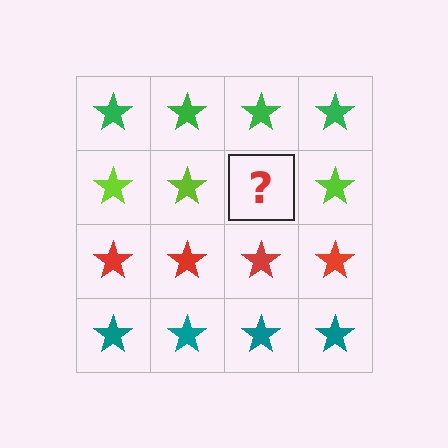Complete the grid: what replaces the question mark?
The question mark should be replaced with a lime star.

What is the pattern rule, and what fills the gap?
The rule is that each row has a consistent color. The gap should be filled with a lime star.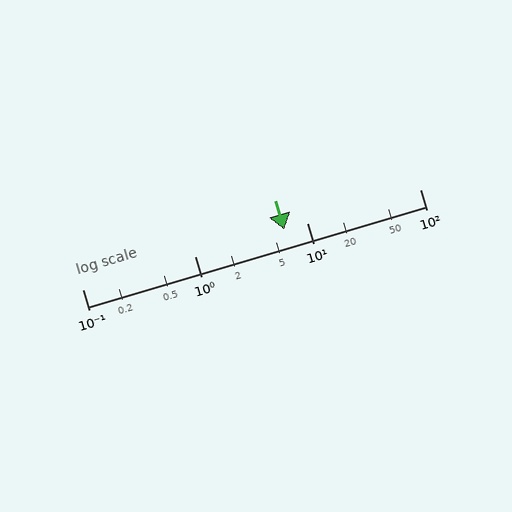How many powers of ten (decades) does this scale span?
The scale spans 3 decades, from 0.1 to 100.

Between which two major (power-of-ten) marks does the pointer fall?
The pointer is between 1 and 10.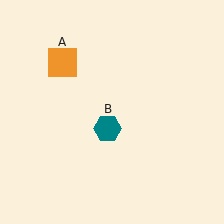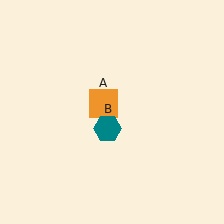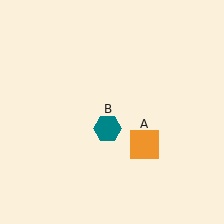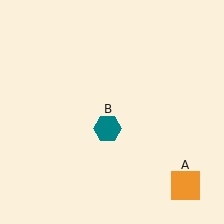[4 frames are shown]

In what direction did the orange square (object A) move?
The orange square (object A) moved down and to the right.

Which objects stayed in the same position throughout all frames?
Teal hexagon (object B) remained stationary.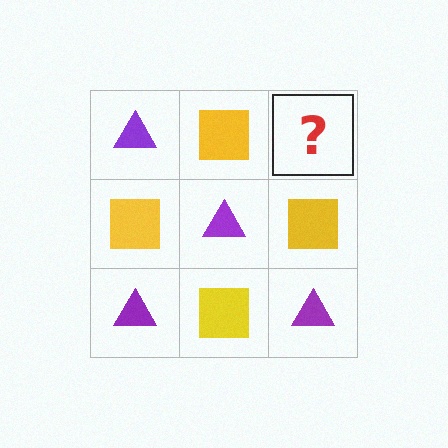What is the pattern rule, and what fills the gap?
The rule is that it alternates purple triangle and yellow square in a checkerboard pattern. The gap should be filled with a purple triangle.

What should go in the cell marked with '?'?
The missing cell should contain a purple triangle.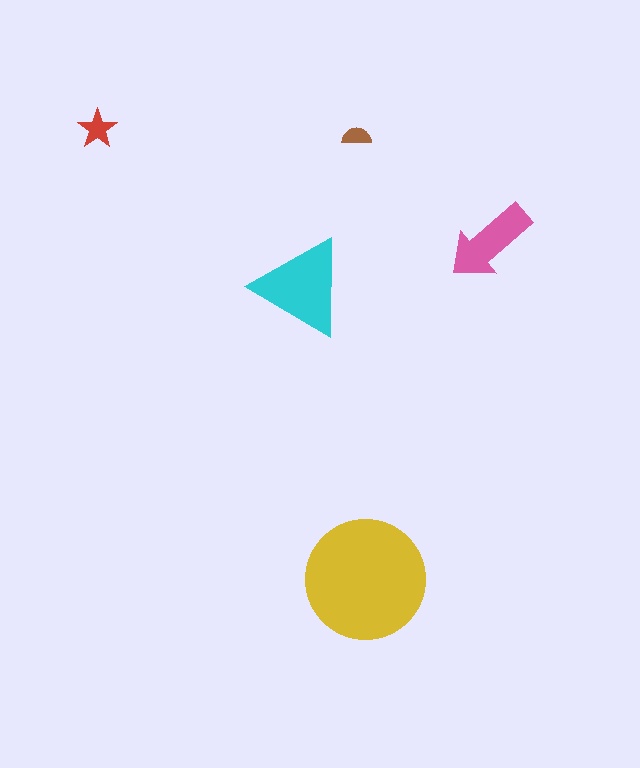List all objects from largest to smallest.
The yellow circle, the cyan triangle, the pink arrow, the red star, the brown semicircle.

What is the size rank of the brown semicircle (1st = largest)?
5th.